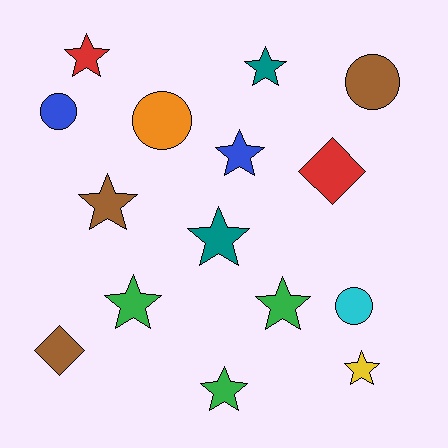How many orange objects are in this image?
There is 1 orange object.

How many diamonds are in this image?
There are 2 diamonds.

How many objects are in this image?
There are 15 objects.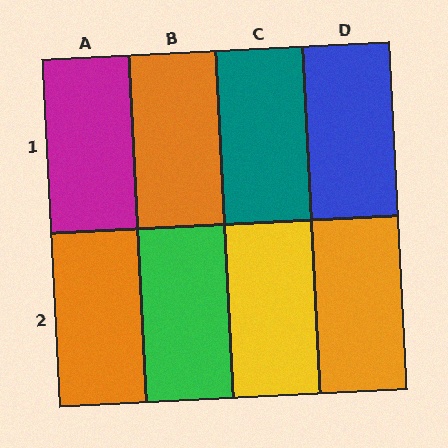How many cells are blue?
1 cell is blue.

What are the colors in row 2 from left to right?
Orange, green, yellow, orange.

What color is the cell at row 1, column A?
Magenta.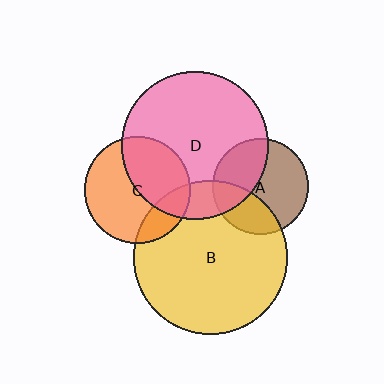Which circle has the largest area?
Circle B (yellow).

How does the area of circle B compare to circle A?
Approximately 2.6 times.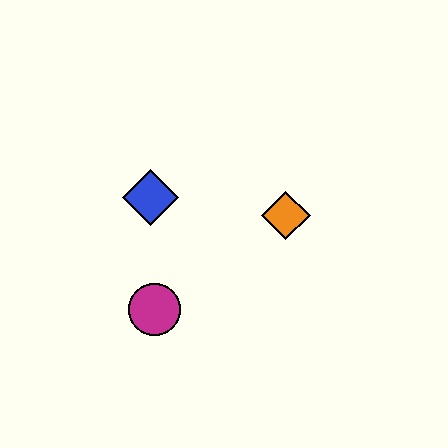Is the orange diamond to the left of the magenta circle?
No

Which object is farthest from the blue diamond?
The orange diamond is farthest from the blue diamond.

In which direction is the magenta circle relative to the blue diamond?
The magenta circle is below the blue diamond.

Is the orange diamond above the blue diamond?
No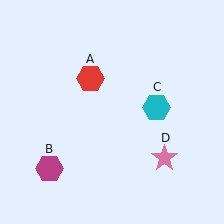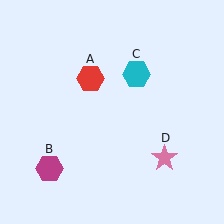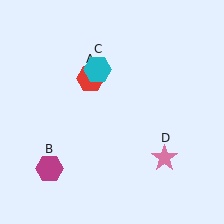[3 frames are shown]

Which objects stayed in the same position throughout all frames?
Red hexagon (object A) and magenta hexagon (object B) and pink star (object D) remained stationary.